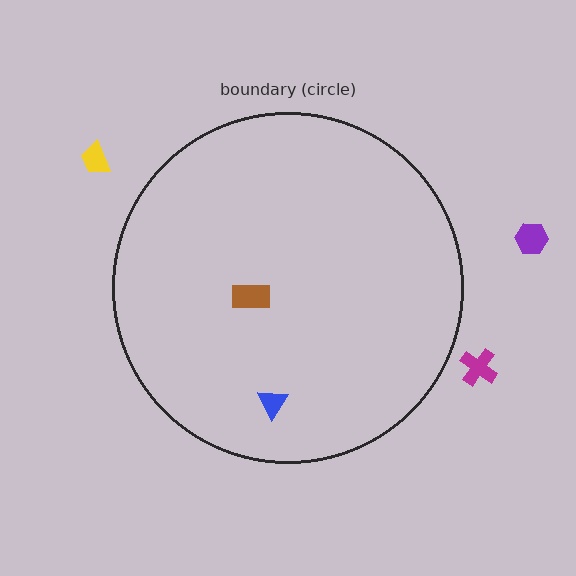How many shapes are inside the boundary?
2 inside, 3 outside.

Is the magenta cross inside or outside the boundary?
Outside.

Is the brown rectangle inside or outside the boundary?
Inside.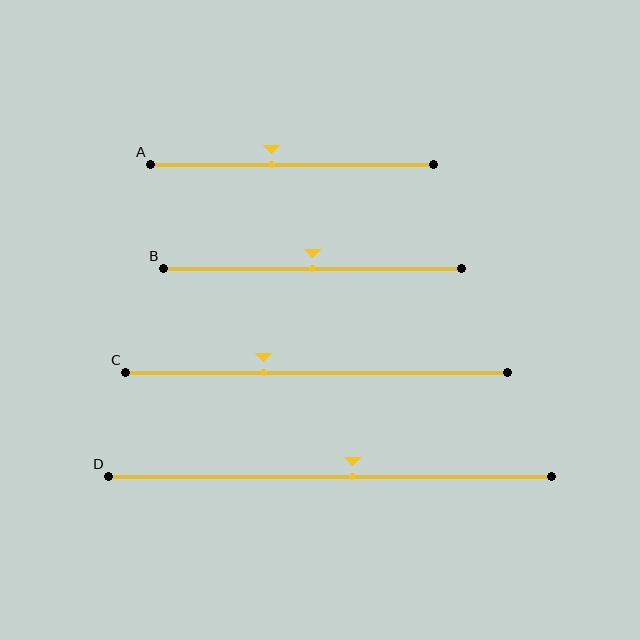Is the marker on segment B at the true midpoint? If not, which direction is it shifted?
Yes, the marker on segment B is at the true midpoint.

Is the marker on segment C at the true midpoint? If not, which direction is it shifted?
No, the marker on segment C is shifted to the left by about 14% of the segment length.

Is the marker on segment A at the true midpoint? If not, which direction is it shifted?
No, the marker on segment A is shifted to the left by about 7% of the segment length.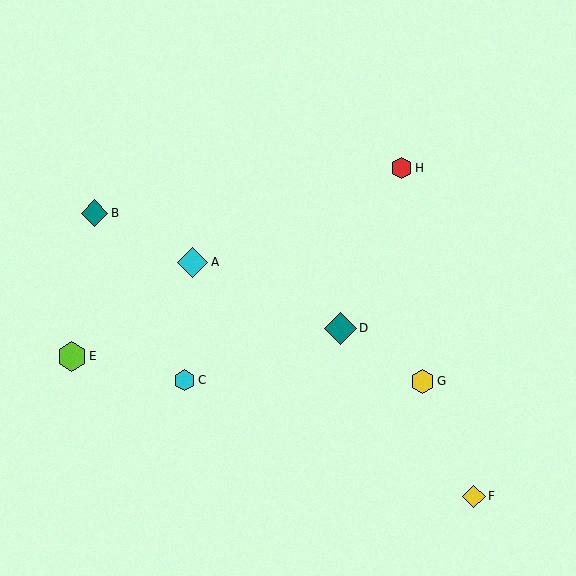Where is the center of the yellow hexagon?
The center of the yellow hexagon is at (422, 381).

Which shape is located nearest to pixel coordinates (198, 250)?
The cyan diamond (labeled A) at (192, 262) is nearest to that location.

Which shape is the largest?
The teal diamond (labeled D) is the largest.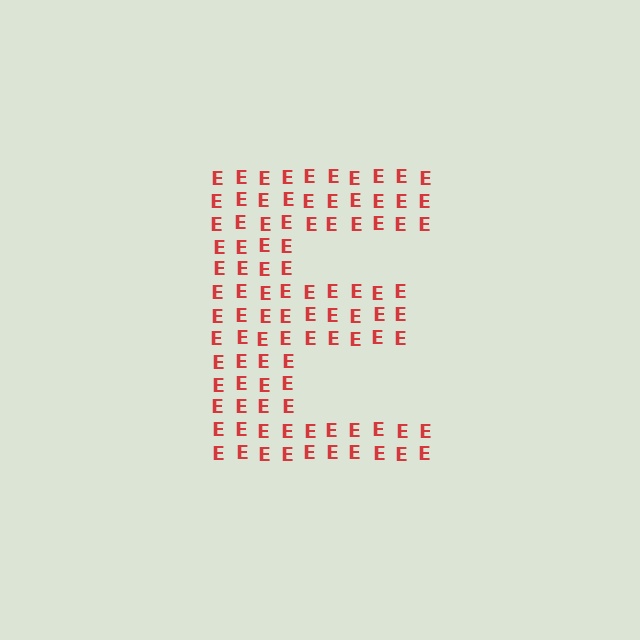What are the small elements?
The small elements are letter E's.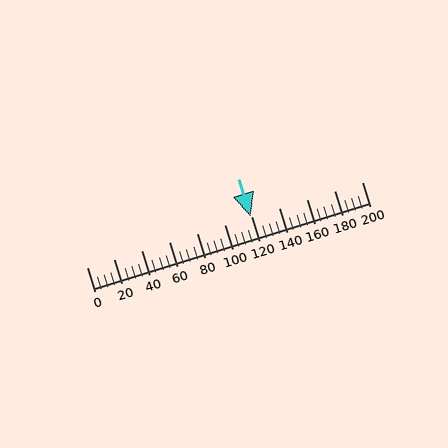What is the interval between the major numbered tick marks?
The major tick marks are spaced 20 units apart.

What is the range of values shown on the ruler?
The ruler shows values from 0 to 200.